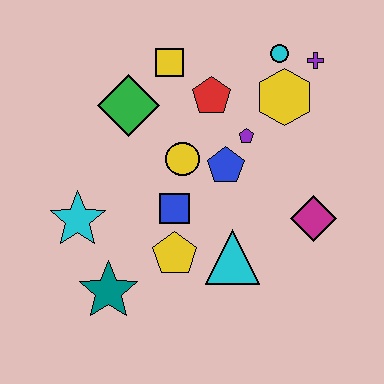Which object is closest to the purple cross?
The cyan circle is closest to the purple cross.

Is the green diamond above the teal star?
Yes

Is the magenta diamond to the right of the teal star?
Yes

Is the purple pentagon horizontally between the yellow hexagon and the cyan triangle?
Yes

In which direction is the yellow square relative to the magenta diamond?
The yellow square is above the magenta diamond.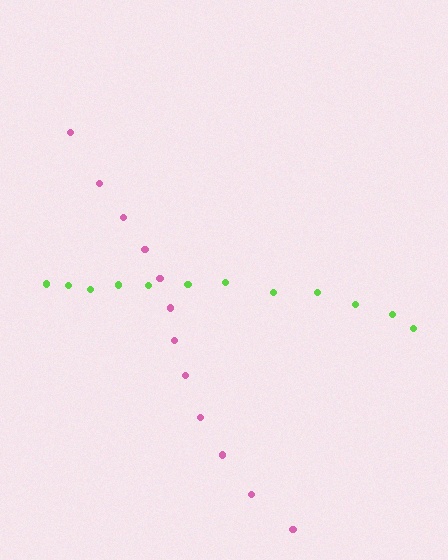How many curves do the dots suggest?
There are 2 distinct paths.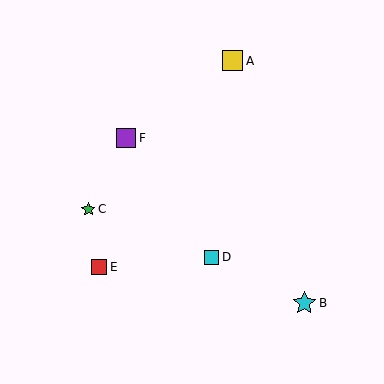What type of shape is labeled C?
Shape C is a green star.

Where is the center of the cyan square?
The center of the cyan square is at (212, 257).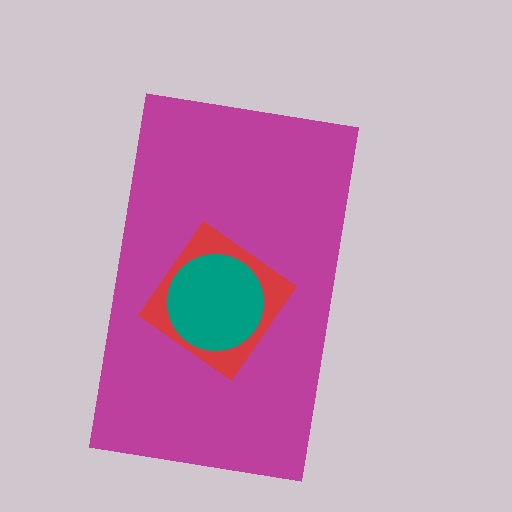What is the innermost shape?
The teal circle.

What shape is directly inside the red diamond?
The teal circle.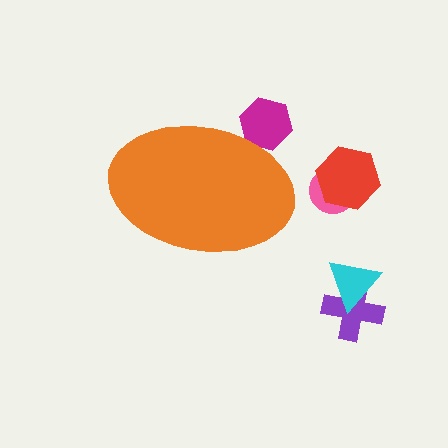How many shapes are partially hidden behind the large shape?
1 shape is partially hidden.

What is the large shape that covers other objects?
An orange ellipse.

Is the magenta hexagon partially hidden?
Yes, the magenta hexagon is partially hidden behind the orange ellipse.